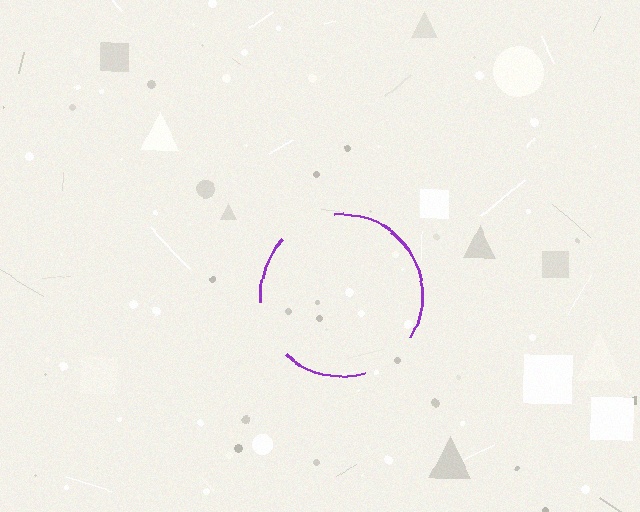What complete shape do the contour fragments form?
The contour fragments form a circle.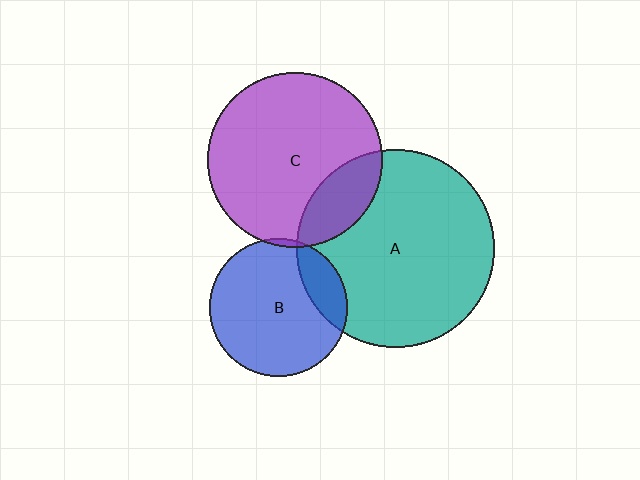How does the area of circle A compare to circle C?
Approximately 1.3 times.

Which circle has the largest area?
Circle A (teal).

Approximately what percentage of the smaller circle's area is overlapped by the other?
Approximately 20%.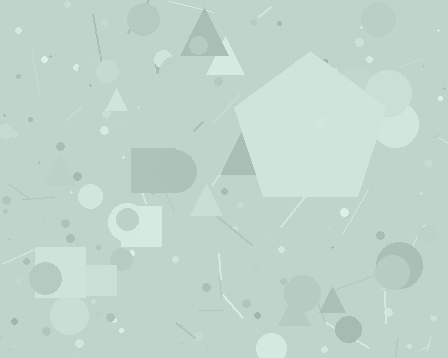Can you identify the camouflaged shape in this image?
The camouflaged shape is a pentagon.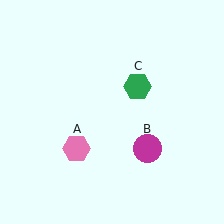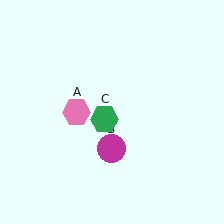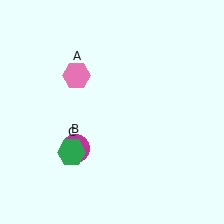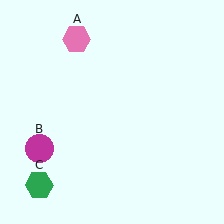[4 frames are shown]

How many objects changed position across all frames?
3 objects changed position: pink hexagon (object A), magenta circle (object B), green hexagon (object C).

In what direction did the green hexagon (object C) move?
The green hexagon (object C) moved down and to the left.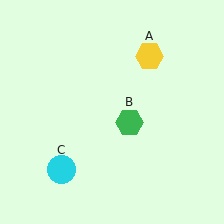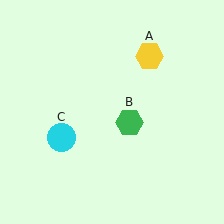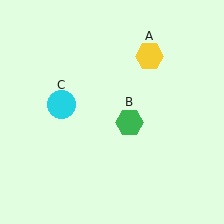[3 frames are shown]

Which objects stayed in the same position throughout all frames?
Yellow hexagon (object A) and green hexagon (object B) remained stationary.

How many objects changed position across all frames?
1 object changed position: cyan circle (object C).